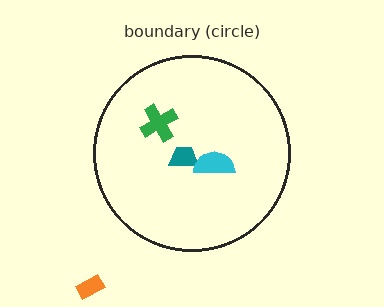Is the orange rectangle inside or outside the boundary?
Outside.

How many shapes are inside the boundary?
3 inside, 1 outside.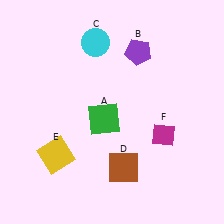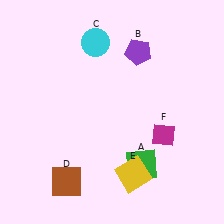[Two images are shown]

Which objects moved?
The objects that moved are: the green square (A), the brown square (D), the yellow square (E).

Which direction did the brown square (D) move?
The brown square (D) moved left.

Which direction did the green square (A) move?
The green square (A) moved down.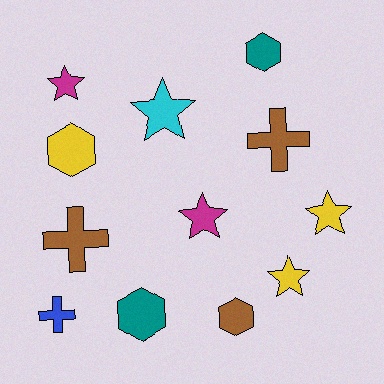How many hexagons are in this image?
There are 4 hexagons.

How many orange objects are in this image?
There are no orange objects.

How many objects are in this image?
There are 12 objects.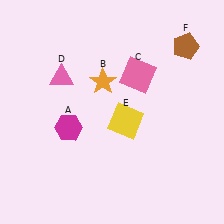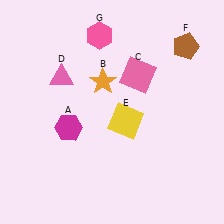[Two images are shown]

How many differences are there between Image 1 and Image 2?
There is 1 difference between the two images.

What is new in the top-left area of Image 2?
A pink hexagon (G) was added in the top-left area of Image 2.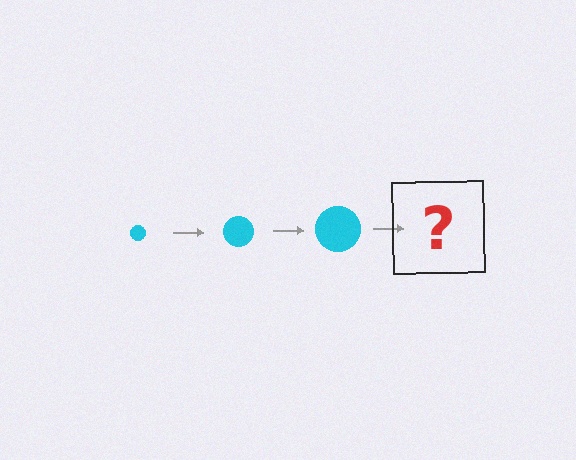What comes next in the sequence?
The next element should be a cyan circle, larger than the previous one.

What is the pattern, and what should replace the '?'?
The pattern is that the circle gets progressively larger each step. The '?' should be a cyan circle, larger than the previous one.